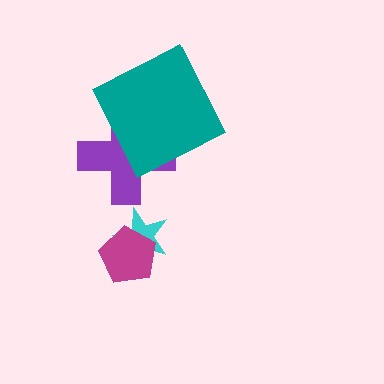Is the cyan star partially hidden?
Yes, it is partially covered by another shape.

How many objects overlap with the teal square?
1 object overlaps with the teal square.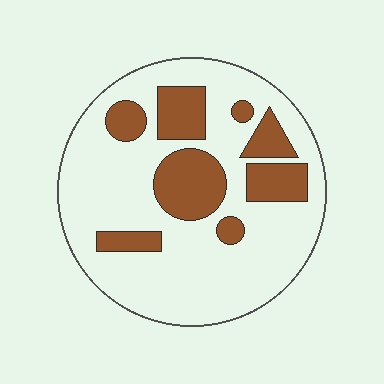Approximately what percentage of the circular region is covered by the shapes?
Approximately 25%.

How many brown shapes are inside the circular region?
8.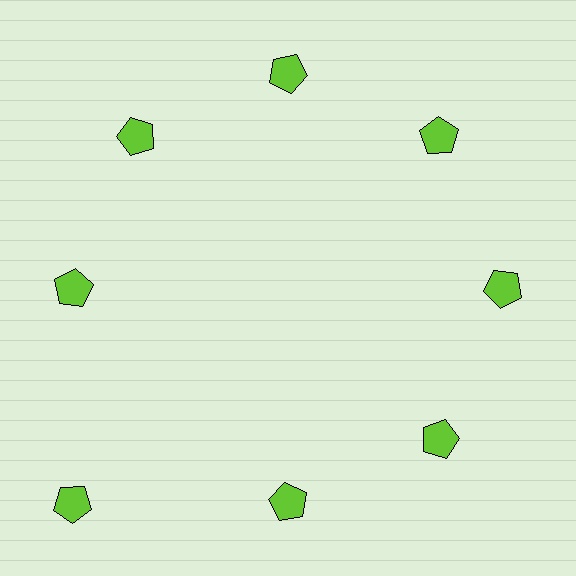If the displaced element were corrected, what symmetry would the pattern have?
It would have 8-fold rotational symmetry — the pattern would map onto itself every 45 degrees.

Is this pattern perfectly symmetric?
No. The 8 lime pentagons are arranged in a ring, but one element near the 8 o'clock position is pushed outward from the center, breaking the 8-fold rotational symmetry.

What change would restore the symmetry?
The symmetry would be restored by moving it inward, back onto the ring so that all 8 pentagons sit at equal angles and equal distance from the center.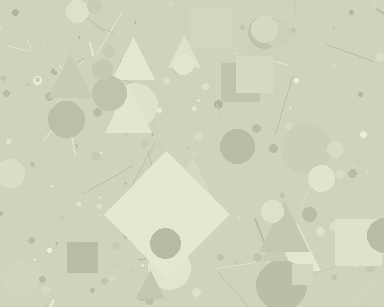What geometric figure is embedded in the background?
A diamond is embedded in the background.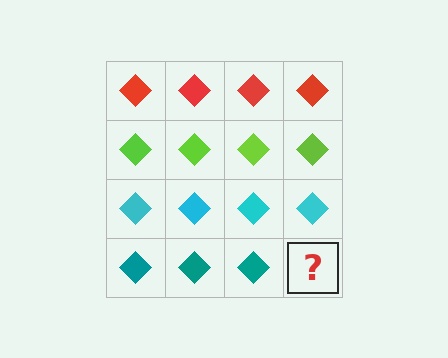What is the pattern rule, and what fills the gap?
The rule is that each row has a consistent color. The gap should be filled with a teal diamond.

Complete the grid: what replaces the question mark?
The question mark should be replaced with a teal diamond.